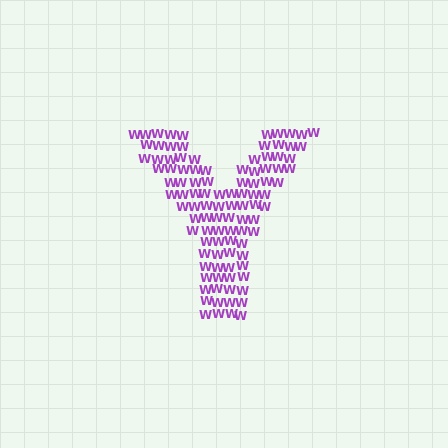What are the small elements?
The small elements are letter W's.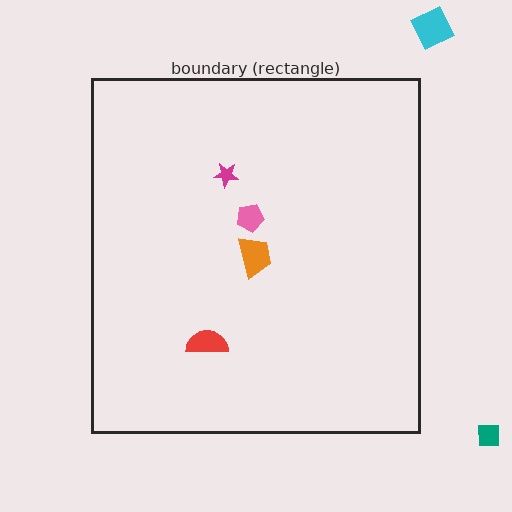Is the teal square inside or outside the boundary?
Outside.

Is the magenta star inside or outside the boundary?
Inside.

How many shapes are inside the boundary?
4 inside, 2 outside.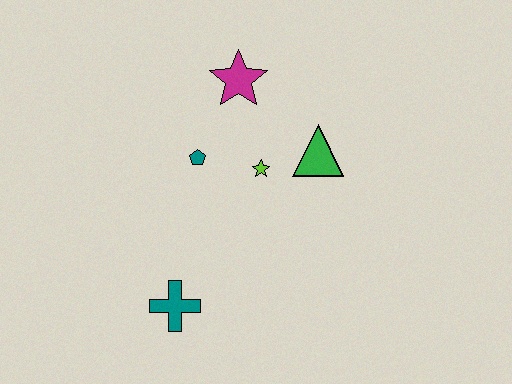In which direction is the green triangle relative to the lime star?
The green triangle is to the right of the lime star.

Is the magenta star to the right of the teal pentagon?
Yes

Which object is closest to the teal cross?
The teal pentagon is closest to the teal cross.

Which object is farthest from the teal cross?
The magenta star is farthest from the teal cross.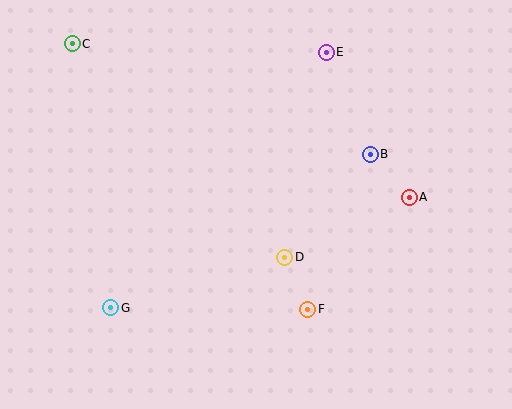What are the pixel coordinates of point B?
Point B is at (370, 154).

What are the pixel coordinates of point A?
Point A is at (409, 197).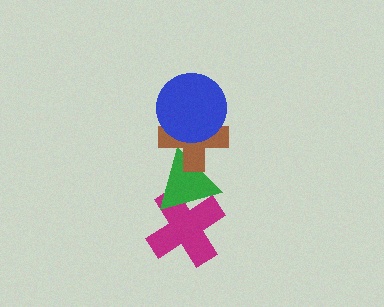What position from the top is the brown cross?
The brown cross is 2nd from the top.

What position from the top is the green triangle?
The green triangle is 3rd from the top.